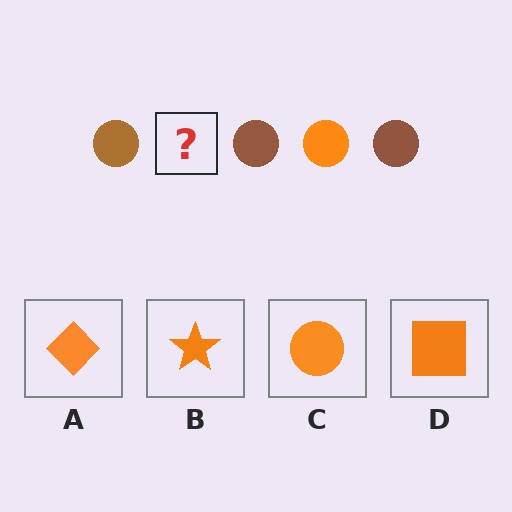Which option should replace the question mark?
Option C.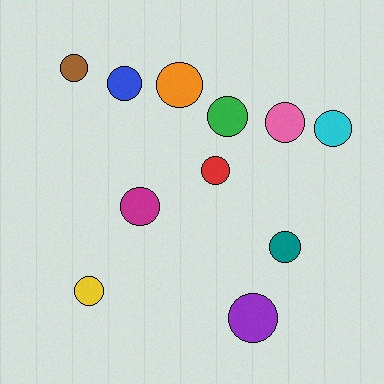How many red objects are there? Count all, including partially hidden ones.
There is 1 red object.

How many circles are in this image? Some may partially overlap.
There are 11 circles.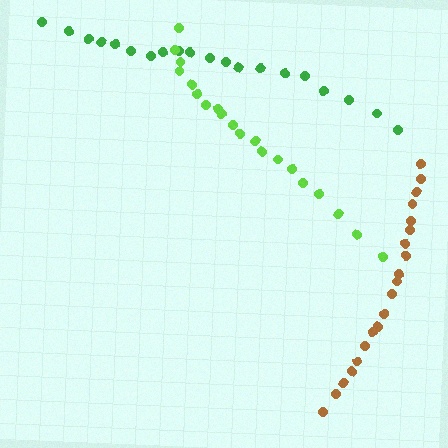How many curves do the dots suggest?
There are 3 distinct paths.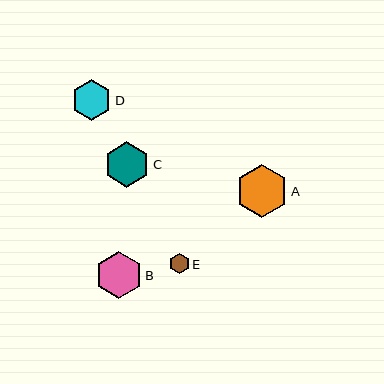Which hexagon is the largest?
Hexagon A is the largest with a size of approximately 52 pixels.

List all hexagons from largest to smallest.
From largest to smallest: A, B, C, D, E.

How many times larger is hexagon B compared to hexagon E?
Hexagon B is approximately 2.4 times the size of hexagon E.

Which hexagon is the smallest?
Hexagon E is the smallest with a size of approximately 20 pixels.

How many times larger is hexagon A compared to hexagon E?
Hexagon A is approximately 2.6 times the size of hexagon E.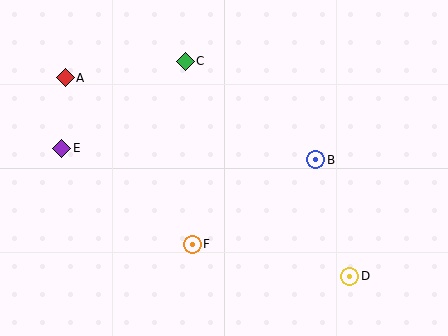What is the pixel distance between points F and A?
The distance between F and A is 210 pixels.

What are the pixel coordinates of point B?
Point B is at (316, 160).